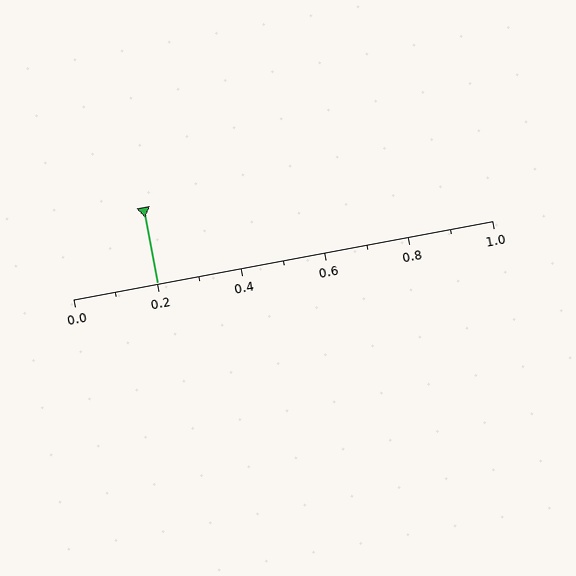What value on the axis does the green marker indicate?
The marker indicates approximately 0.2.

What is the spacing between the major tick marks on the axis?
The major ticks are spaced 0.2 apart.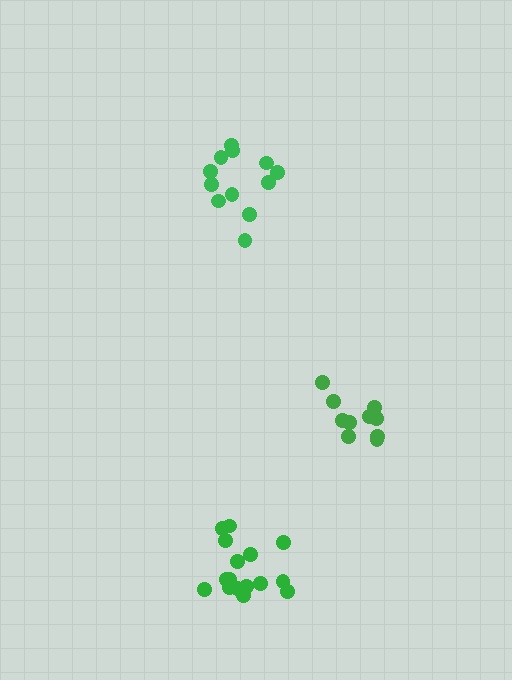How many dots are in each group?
Group 1: 16 dots, Group 2: 12 dots, Group 3: 10 dots (38 total).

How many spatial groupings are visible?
There are 3 spatial groupings.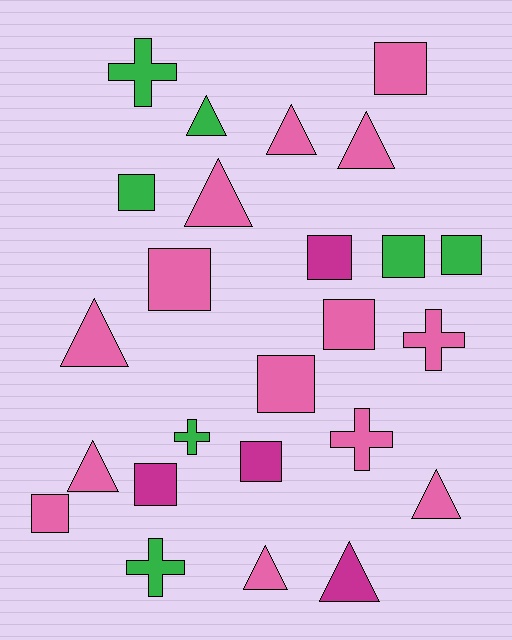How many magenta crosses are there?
There are no magenta crosses.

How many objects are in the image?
There are 25 objects.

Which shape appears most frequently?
Square, with 11 objects.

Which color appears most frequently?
Pink, with 14 objects.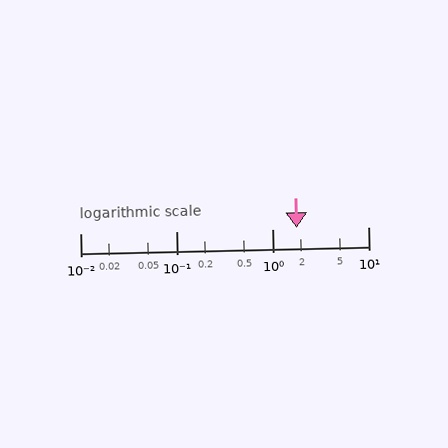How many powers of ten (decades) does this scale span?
The scale spans 3 decades, from 0.01 to 10.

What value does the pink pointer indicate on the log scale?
The pointer indicates approximately 1.8.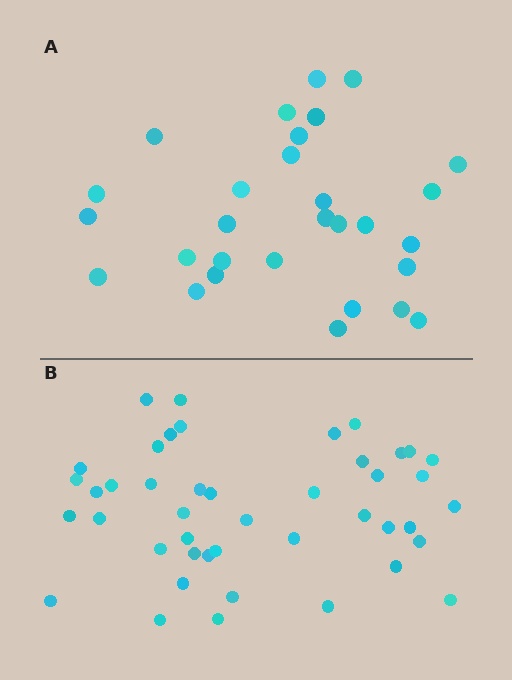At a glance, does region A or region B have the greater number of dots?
Region B (the bottom region) has more dots.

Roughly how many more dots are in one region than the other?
Region B has approximately 15 more dots than region A.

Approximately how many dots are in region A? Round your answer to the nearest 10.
About 30 dots. (The exact count is 29, which rounds to 30.)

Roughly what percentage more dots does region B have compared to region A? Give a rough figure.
About 50% more.